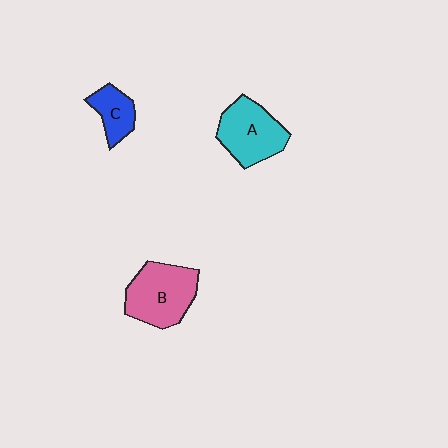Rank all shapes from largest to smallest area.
From largest to smallest: B (pink), A (cyan), C (blue).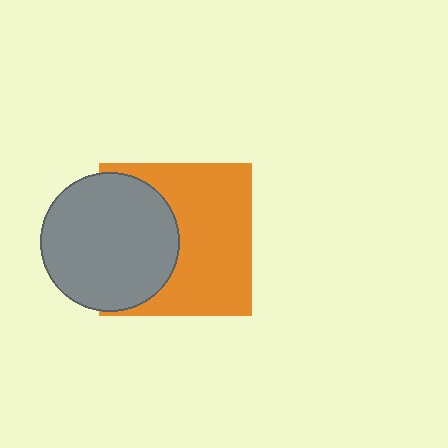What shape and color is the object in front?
The object in front is a gray circle.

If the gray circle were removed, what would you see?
You would see the complete orange square.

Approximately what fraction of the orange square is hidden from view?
Roughly 40% of the orange square is hidden behind the gray circle.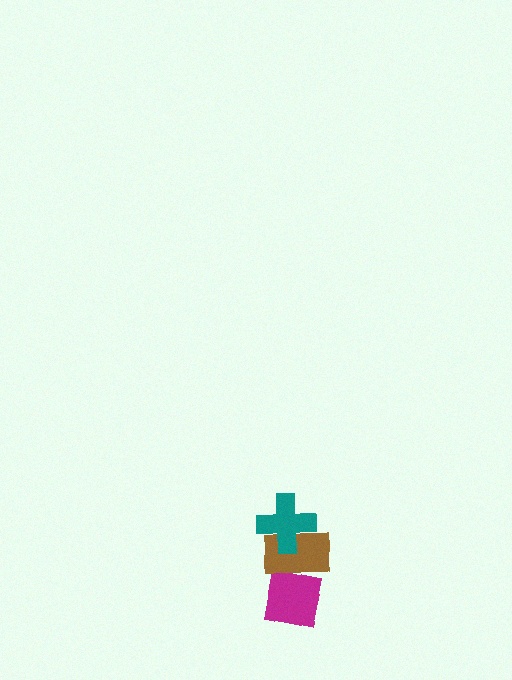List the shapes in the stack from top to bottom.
From top to bottom: the teal cross, the brown rectangle, the magenta square.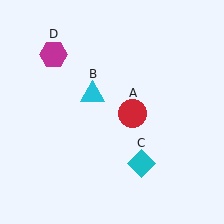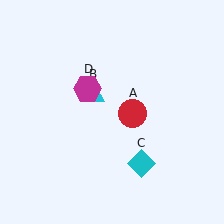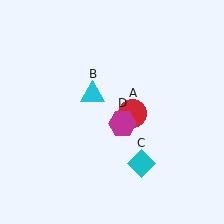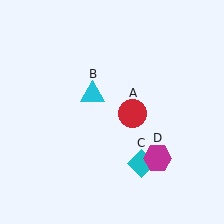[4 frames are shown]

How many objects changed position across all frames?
1 object changed position: magenta hexagon (object D).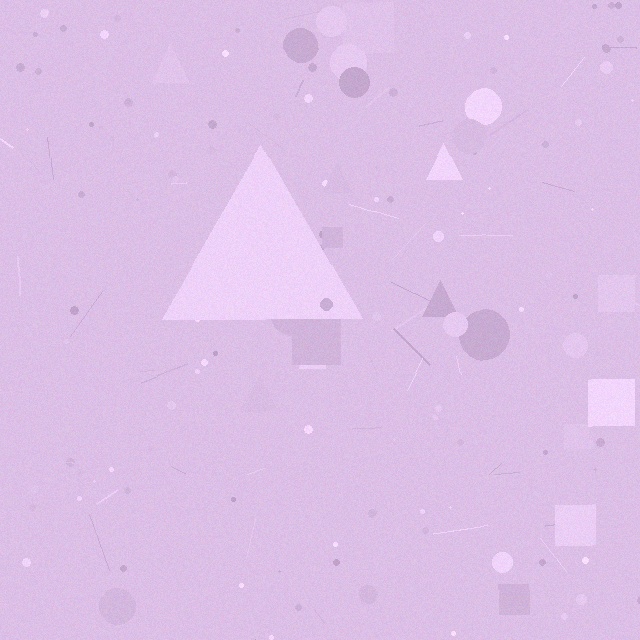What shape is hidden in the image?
A triangle is hidden in the image.